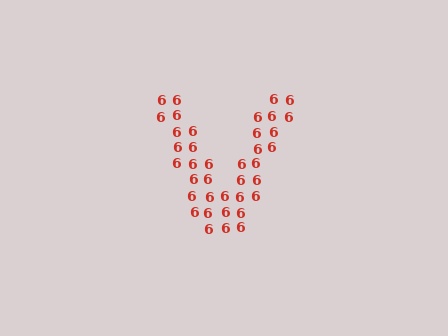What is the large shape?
The large shape is the letter V.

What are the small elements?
The small elements are digit 6's.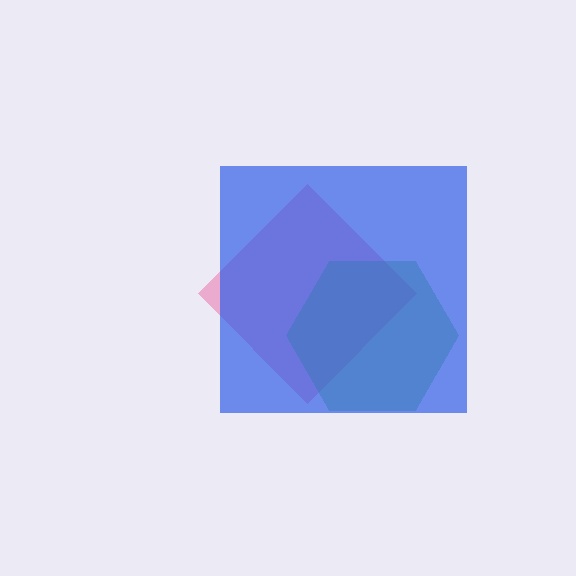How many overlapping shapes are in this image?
There are 3 overlapping shapes in the image.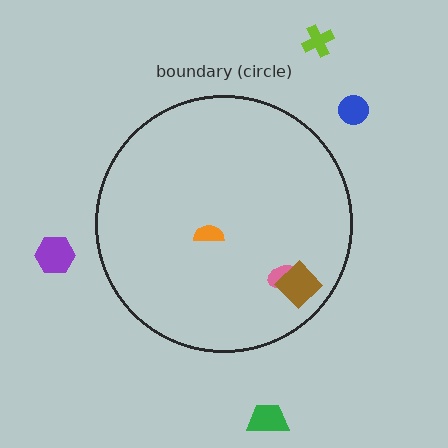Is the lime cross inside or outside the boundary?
Outside.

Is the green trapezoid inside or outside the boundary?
Outside.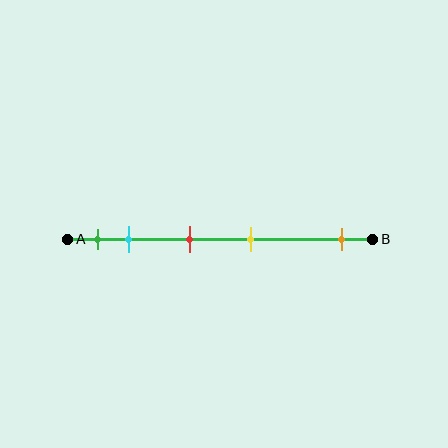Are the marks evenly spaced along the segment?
No, the marks are not evenly spaced.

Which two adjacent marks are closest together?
The green and cyan marks are the closest adjacent pair.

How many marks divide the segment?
There are 5 marks dividing the segment.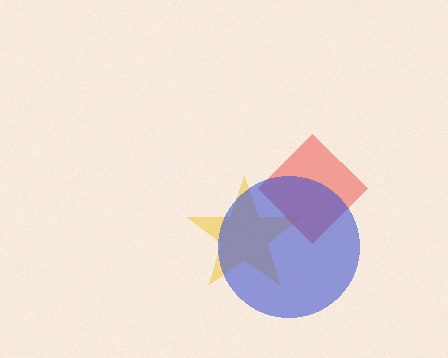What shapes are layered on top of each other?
The layered shapes are: a yellow star, a red diamond, a blue circle.